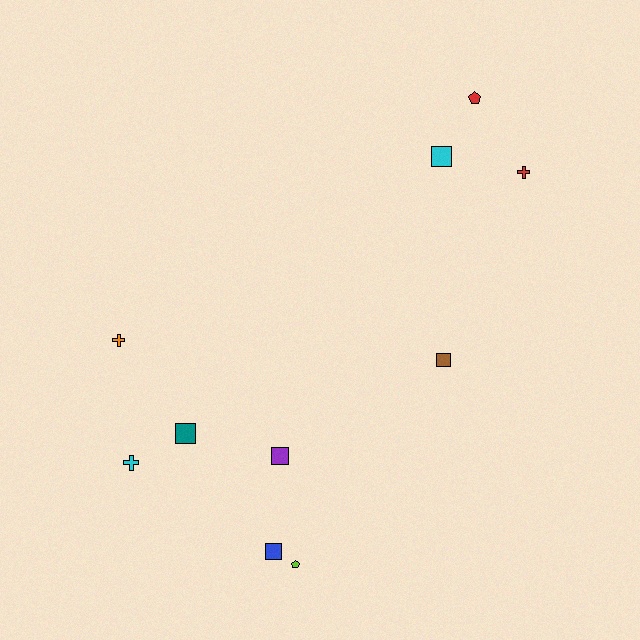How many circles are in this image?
There are no circles.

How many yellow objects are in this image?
There are no yellow objects.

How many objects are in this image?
There are 10 objects.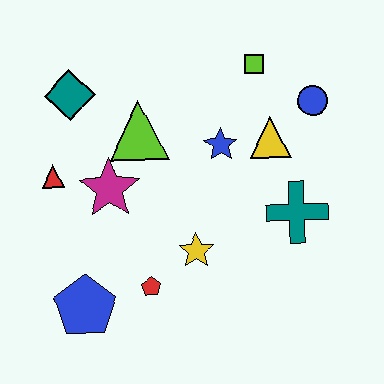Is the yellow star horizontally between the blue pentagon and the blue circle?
Yes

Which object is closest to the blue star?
The yellow triangle is closest to the blue star.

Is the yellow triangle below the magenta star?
No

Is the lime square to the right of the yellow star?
Yes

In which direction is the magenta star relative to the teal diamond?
The magenta star is below the teal diamond.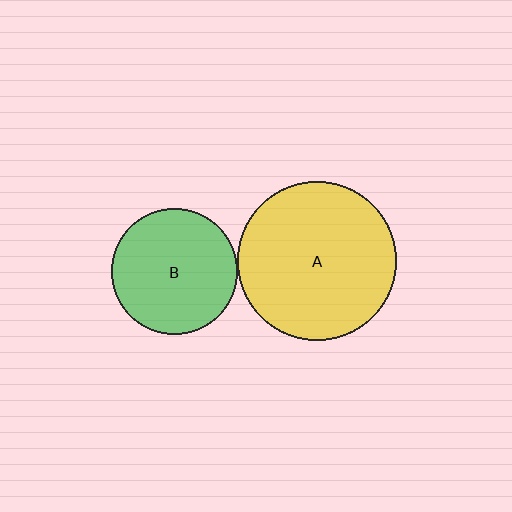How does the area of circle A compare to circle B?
Approximately 1.6 times.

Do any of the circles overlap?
No, none of the circles overlap.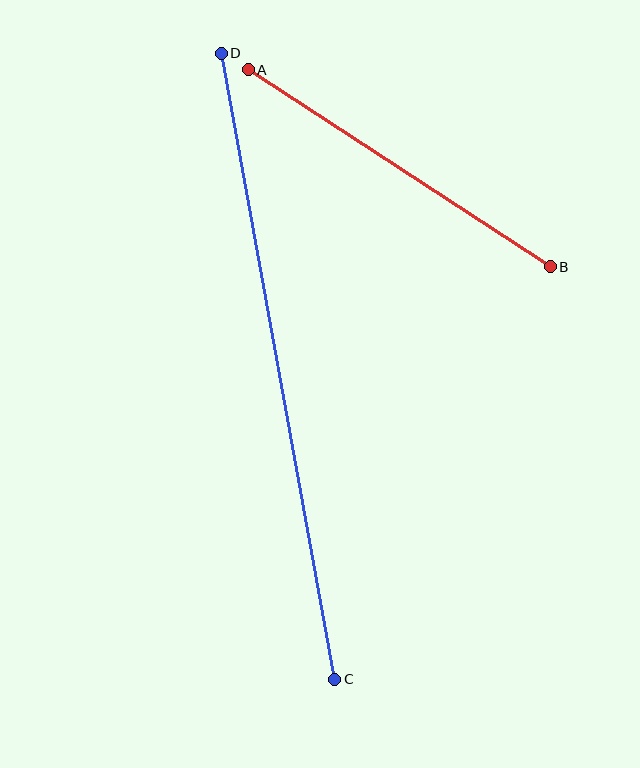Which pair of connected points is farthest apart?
Points C and D are farthest apart.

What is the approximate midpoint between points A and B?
The midpoint is at approximately (399, 168) pixels.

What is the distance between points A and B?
The distance is approximately 360 pixels.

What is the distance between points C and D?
The distance is approximately 636 pixels.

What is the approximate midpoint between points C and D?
The midpoint is at approximately (278, 366) pixels.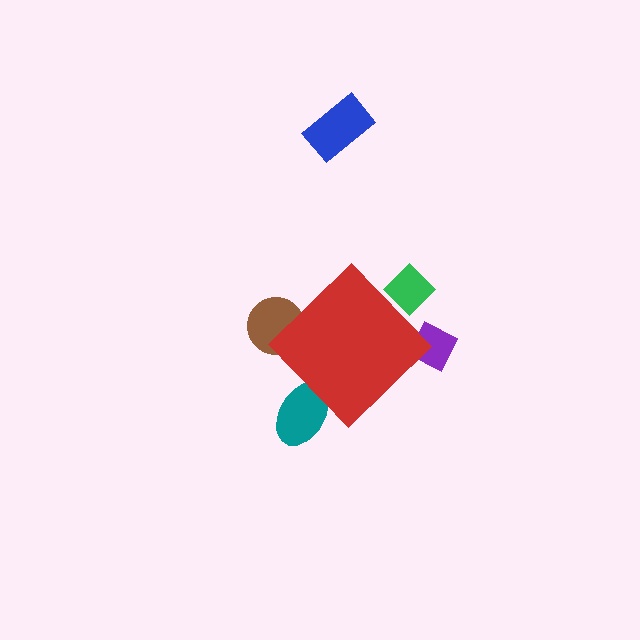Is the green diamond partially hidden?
Yes, the green diamond is partially hidden behind the red diamond.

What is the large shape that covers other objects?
A red diamond.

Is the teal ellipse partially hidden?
Yes, the teal ellipse is partially hidden behind the red diamond.